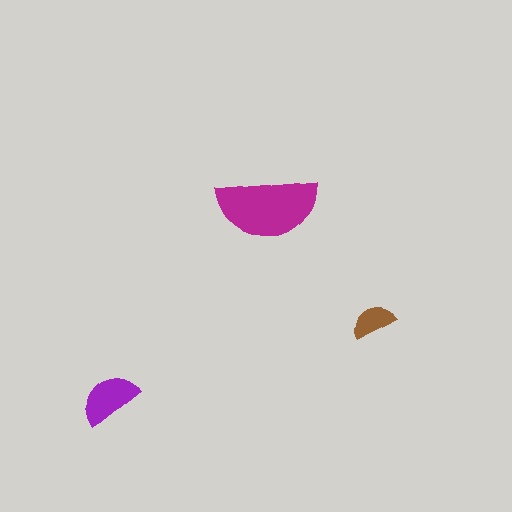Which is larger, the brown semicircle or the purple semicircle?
The purple one.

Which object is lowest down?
The purple semicircle is bottommost.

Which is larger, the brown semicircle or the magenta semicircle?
The magenta one.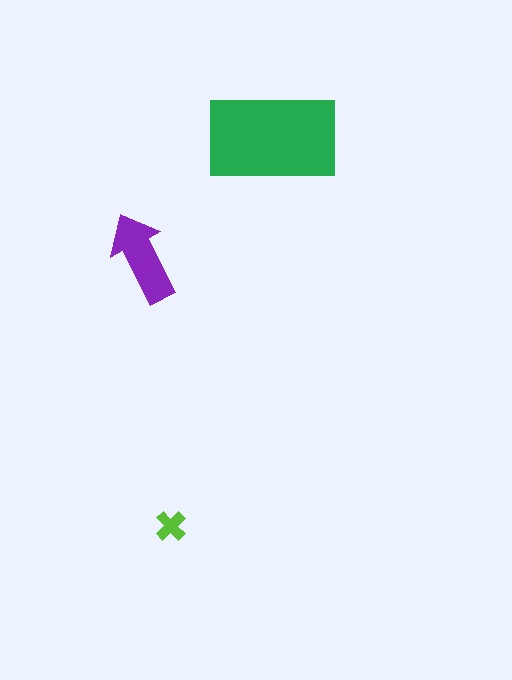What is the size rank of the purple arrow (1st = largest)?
2nd.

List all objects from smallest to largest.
The lime cross, the purple arrow, the green rectangle.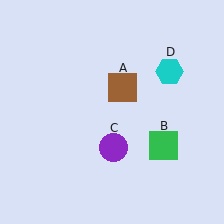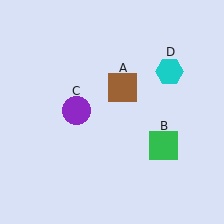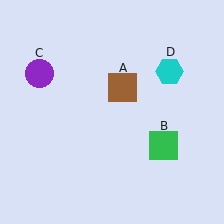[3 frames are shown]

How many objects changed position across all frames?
1 object changed position: purple circle (object C).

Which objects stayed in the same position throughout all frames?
Brown square (object A) and green square (object B) and cyan hexagon (object D) remained stationary.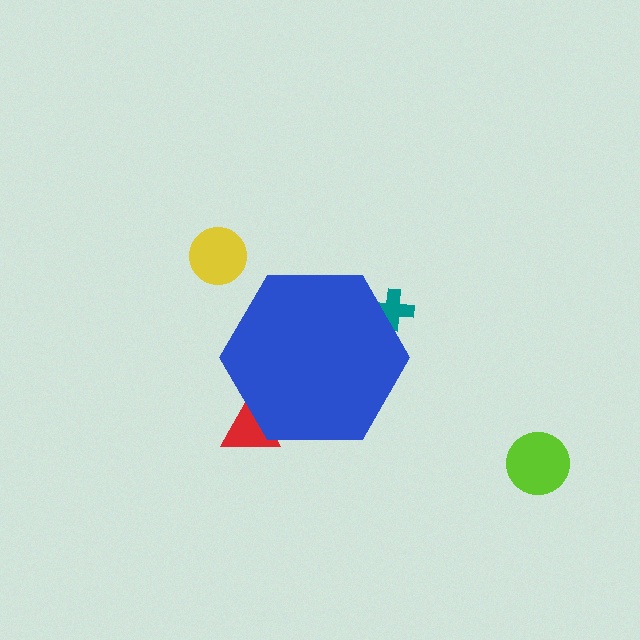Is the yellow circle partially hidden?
No, the yellow circle is fully visible.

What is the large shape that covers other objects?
A blue hexagon.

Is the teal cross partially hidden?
Yes, the teal cross is partially hidden behind the blue hexagon.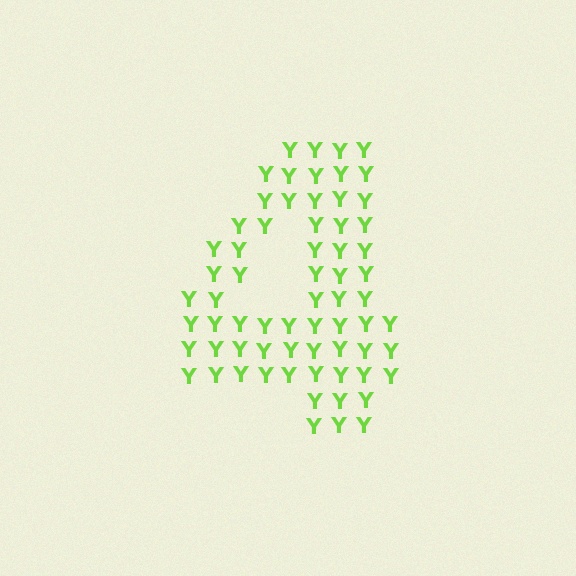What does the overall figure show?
The overall figure shows the digit 4.